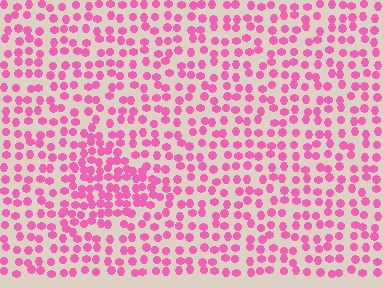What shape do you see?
I see a triangle.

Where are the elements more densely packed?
The elements are more densely packed inside the triangle boundary.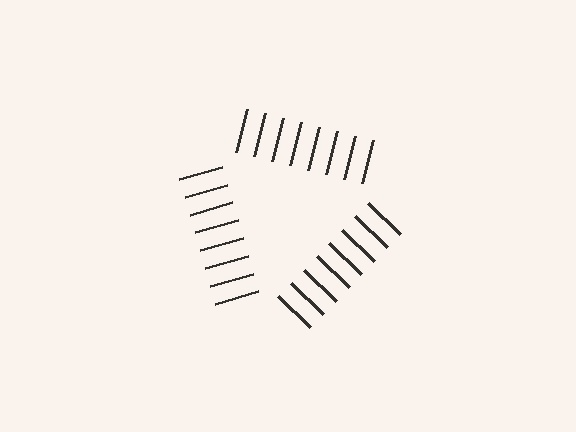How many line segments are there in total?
24 — 8 along each of the 3 edges.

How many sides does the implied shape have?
3 sides — the line-ends trace a triangle.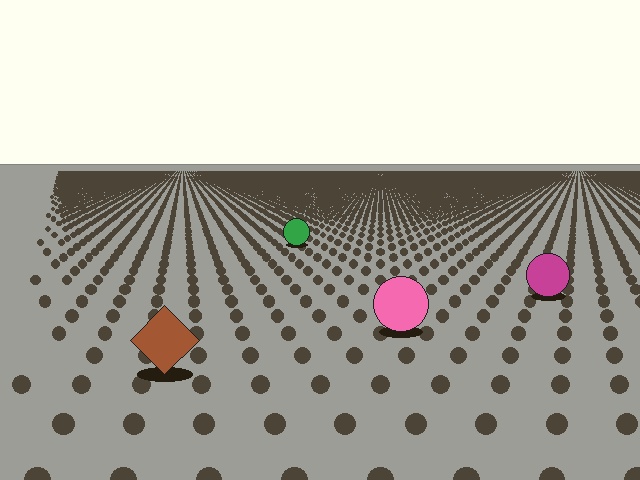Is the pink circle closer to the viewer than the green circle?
Yes. The pink circle is closer — you can tell from the texture gradient: the ground texture is coarser near it.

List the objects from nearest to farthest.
From nearest to farthest: the brown diamond, the pink circle, the magenta circle, the green circle.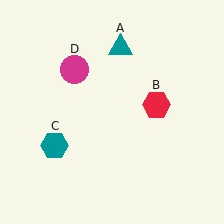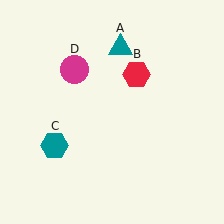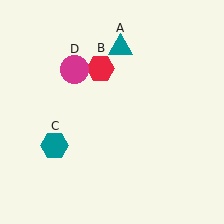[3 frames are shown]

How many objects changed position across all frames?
1 object changed position: red hexagon (object B).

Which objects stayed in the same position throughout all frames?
Teal triangle (object A) and teal hexagon (object C) and magenta circle (object D) remained stationary.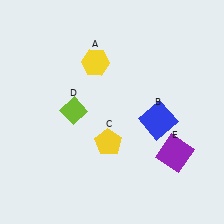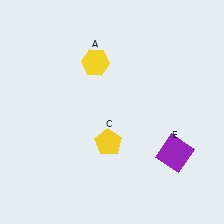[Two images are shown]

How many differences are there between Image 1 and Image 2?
There are 2 differences between the two images.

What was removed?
The lime diamond (D), the blue square (B) were removed in Image 2.